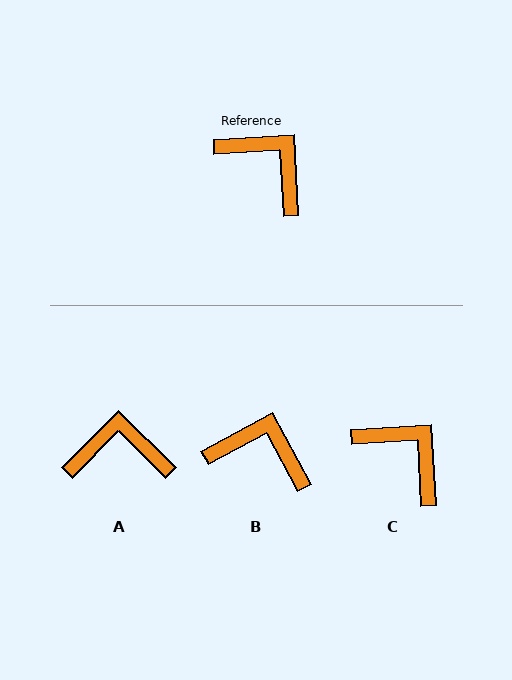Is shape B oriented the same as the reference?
No, it is off by about 25 degrees.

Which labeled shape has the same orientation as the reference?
C.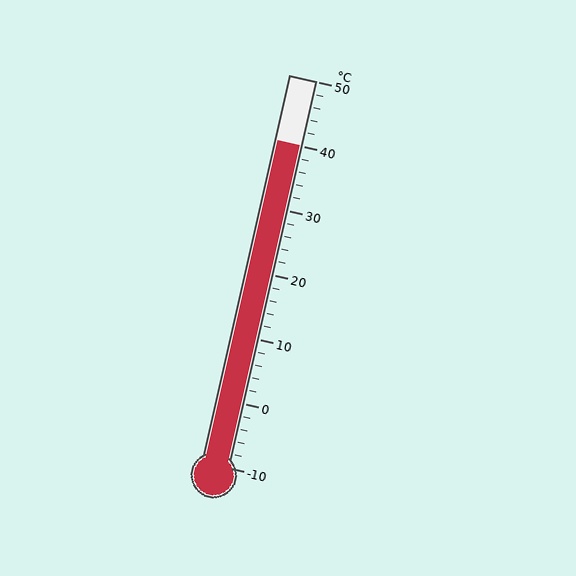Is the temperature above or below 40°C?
The temperature is at 40°C.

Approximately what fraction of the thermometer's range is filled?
The thermometer is filled to approximately 85% of its range.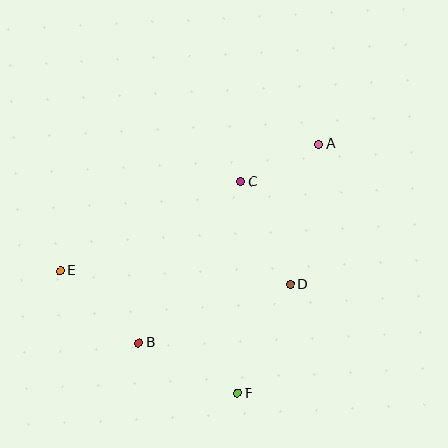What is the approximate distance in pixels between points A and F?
The distance between A and F is approximately 262 pixels.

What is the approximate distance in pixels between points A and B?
The distance between A and B is approximately 268 pixels.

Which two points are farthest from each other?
Points A and E are farthest from each other.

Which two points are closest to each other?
Points A and C are closest to each other.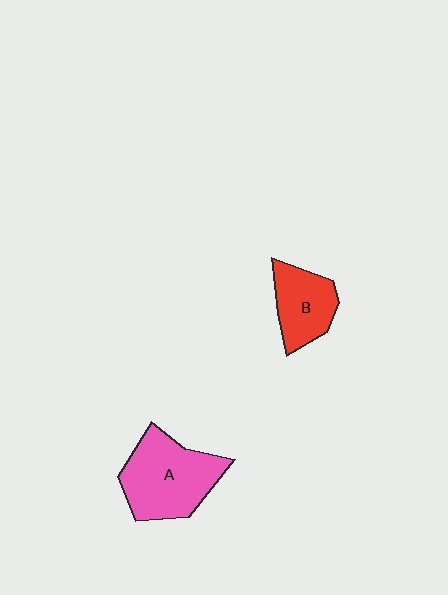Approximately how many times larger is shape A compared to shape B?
Approximately 1.6 times.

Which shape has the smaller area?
Shape B (red).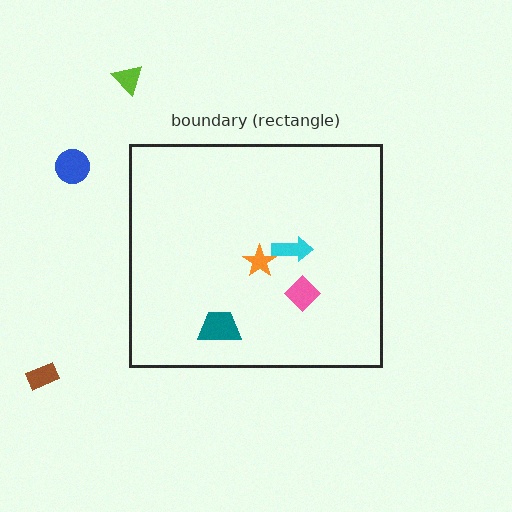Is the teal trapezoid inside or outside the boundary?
Inside.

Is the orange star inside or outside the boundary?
Inside.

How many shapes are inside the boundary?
4 inside, 3 outside.